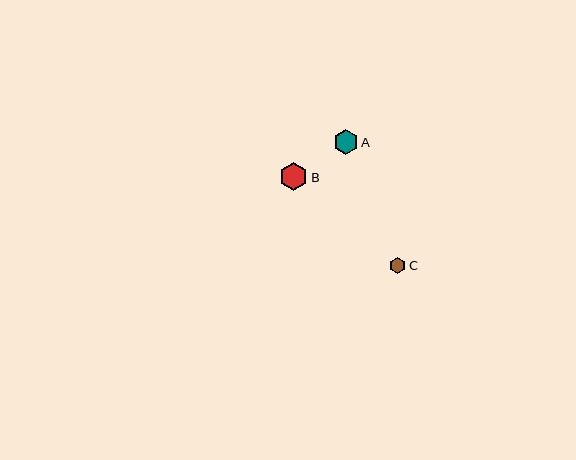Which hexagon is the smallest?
Hexagon C is the smallest with a size of approximately 16 pixels.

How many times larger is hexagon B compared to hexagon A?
Hexagon B is approximately 1.1 times the size of hexagon A.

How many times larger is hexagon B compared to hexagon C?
Hexagon B is approximately 1.8 times the size of hexagon C.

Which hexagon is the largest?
Hexagon B is the largest with a size of approximately 28 pixels.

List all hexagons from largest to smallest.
From largest to smallest: B, A, C.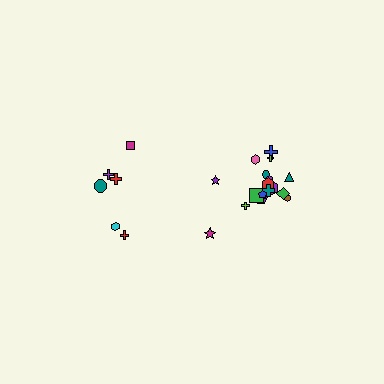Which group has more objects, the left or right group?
The right group.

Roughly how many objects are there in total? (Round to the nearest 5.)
Roughly 25 objects in total.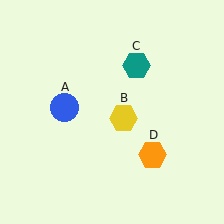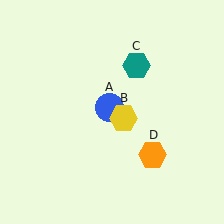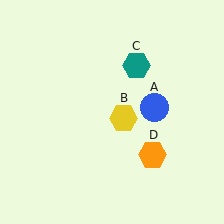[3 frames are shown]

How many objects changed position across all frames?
1 object changed position: blue circle (object A).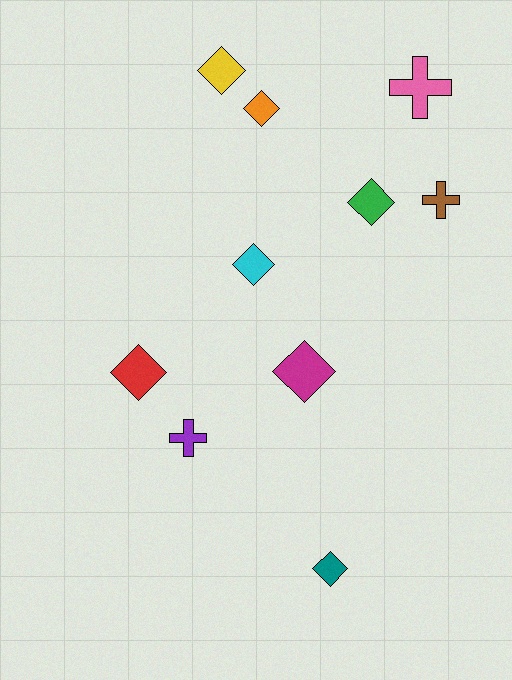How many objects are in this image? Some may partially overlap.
There are 10 objects.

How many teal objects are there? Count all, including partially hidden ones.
There is 1 teal object.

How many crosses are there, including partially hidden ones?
There are 3 crosses.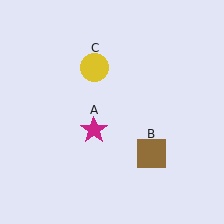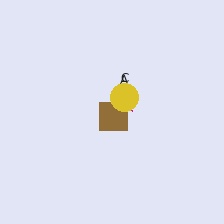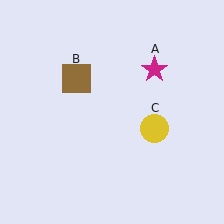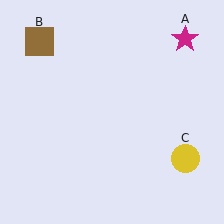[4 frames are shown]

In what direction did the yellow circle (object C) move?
The yellow circle (object C) moved down and to the right.